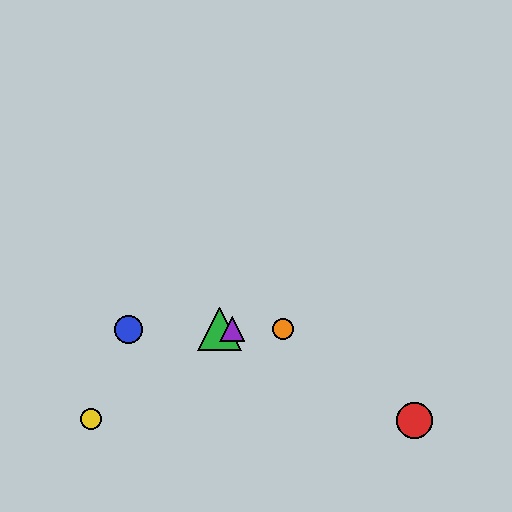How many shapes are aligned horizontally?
4 shapes (the blue circle, the green triangle, the purple triangle, the orange circle) are aligned horizontally.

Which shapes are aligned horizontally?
The blue circle, the green triangle, the purple triangle, the orange circle are aligned horizontally.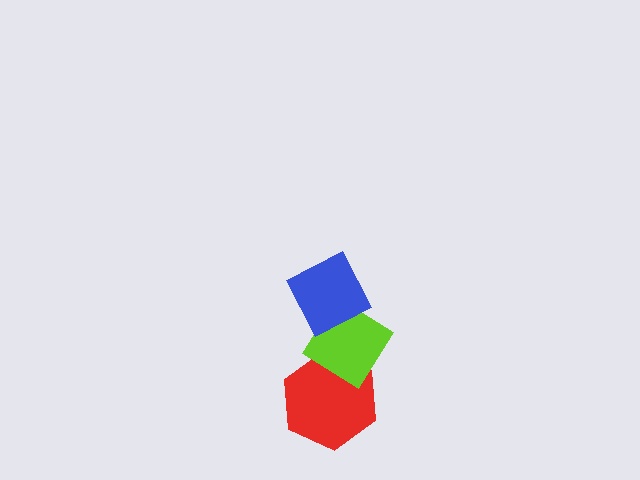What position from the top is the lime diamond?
The lime diamond is 2nd from the top.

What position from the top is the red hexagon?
The red hexagon is 3rd from the top.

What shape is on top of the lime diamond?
The blue diamond is on top of the lime diamond.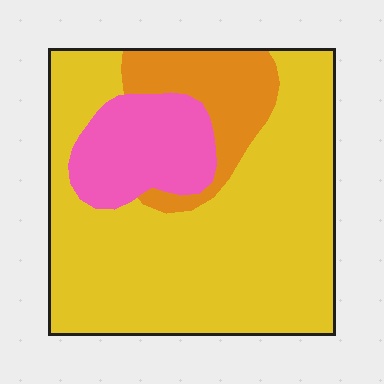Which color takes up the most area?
Yellow, at roughly 70%.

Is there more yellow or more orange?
Yellow.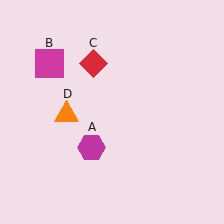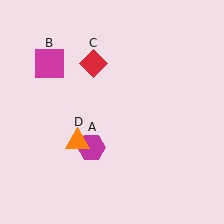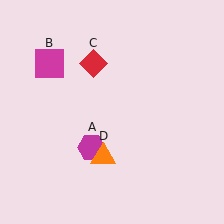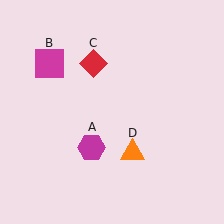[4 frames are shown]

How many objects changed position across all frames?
1 object changed position: orange triangle (object D).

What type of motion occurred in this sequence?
The orange triangle (object D) rotated counterclockwise around the center of the scene.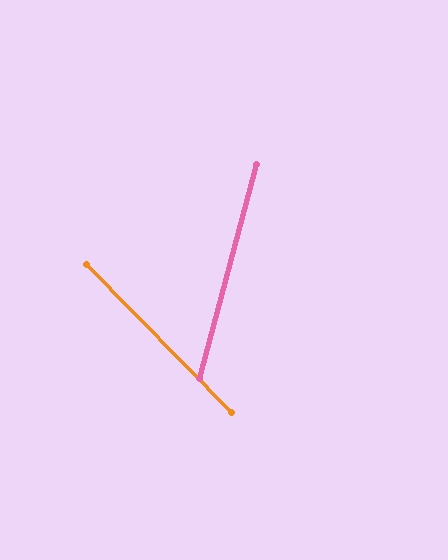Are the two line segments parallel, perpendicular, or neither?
Neither parallel nor perpendicular — they differ by about 59°.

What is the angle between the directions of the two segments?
Approximately 59 degrees.